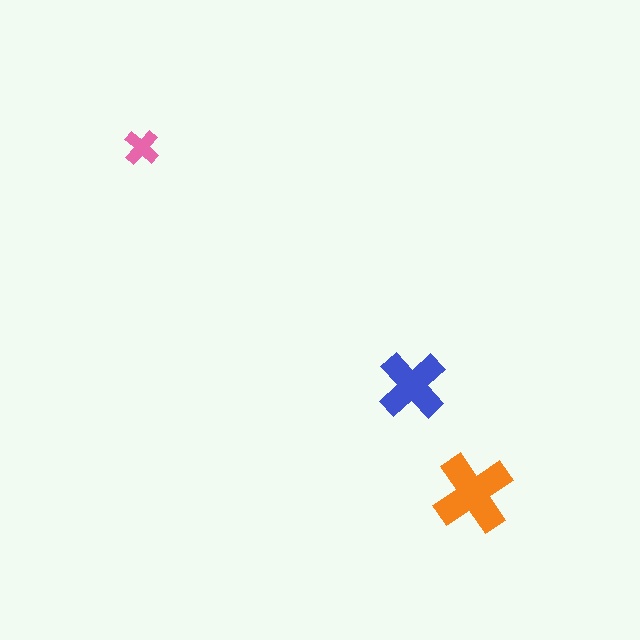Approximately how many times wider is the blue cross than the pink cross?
About 2 times wider.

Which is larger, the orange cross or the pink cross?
The orange one.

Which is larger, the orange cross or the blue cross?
The orange one.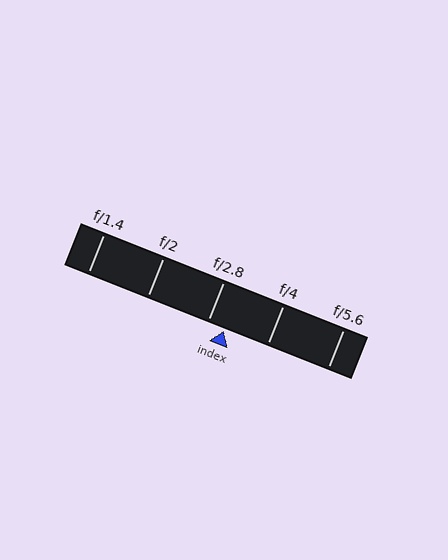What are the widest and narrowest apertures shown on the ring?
The widest aperture shown is f/1.4 and the narrowest is f/5.6.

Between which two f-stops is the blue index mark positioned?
The index mark is between f/2.8 and f/4.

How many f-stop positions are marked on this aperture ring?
There are 5 f-stop positions marked.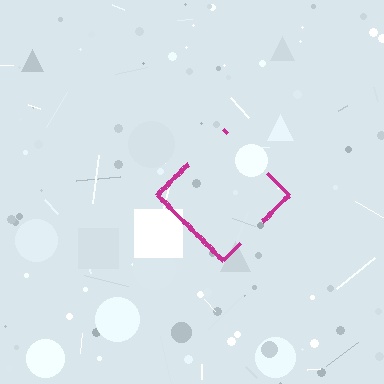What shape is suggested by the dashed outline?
The dashed outline suggests a diamond.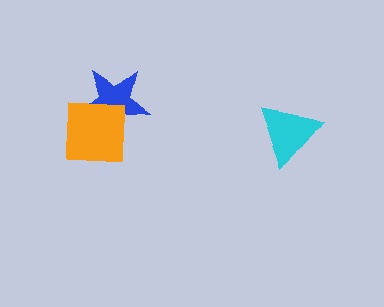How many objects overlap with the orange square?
1 object overlaps with the orange square.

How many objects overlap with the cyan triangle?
0 objects overlap with the cyan triangle.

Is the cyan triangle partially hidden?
No, no other shape covers it.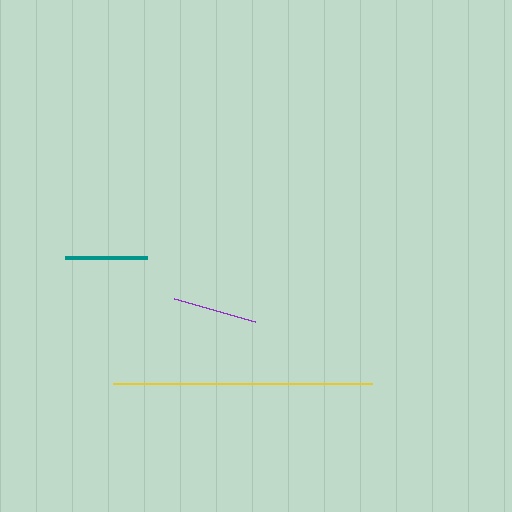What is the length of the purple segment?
The purple segment is approximately 85 pixels long.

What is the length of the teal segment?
The teal segment is approximately 83 pixels long.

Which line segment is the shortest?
The teal line is the shortest at approximately 83 pixels.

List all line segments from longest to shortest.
From longest to shortest: yellow, purple, teal.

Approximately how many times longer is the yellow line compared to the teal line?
The yellow line is approximately 3.1 times the length of the teal line.